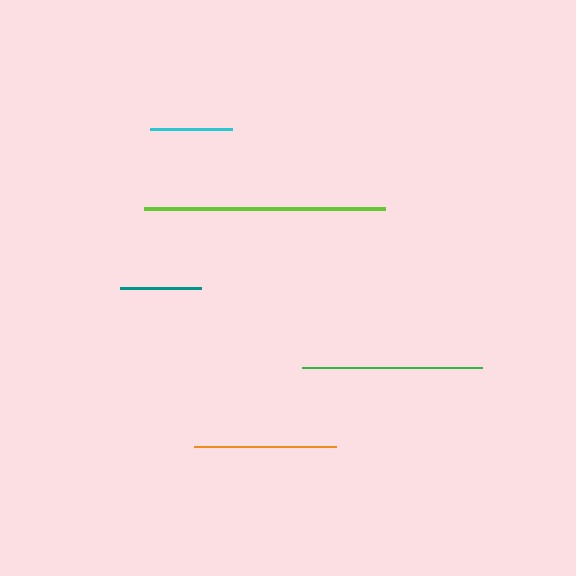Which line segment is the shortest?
The teal line is the shortest at approximately 81 pixels.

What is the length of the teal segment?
The teal segment is approximately 81 pixels long.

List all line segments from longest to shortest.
From longest to shortest: lime, green, orange, cyan, teal.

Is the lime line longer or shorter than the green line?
The lime line is longer than the green line.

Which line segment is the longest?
The lime line is the longest at approximately 241 pixels.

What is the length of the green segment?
The green segment is approximately 179 pixels long.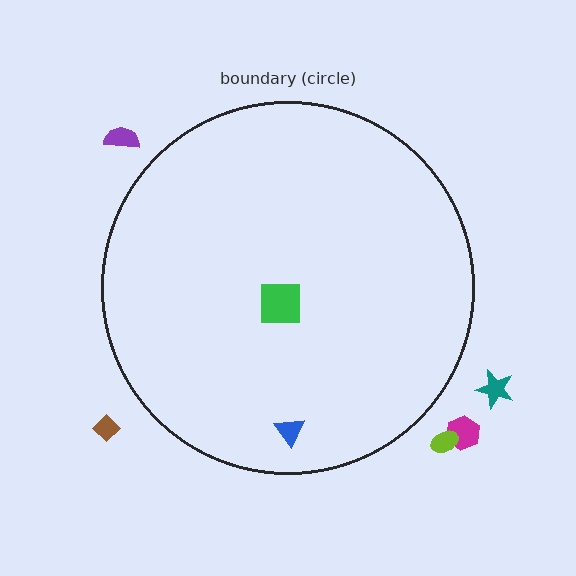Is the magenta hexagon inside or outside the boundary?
Outside.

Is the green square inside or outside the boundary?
Inside.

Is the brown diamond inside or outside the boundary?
Outside.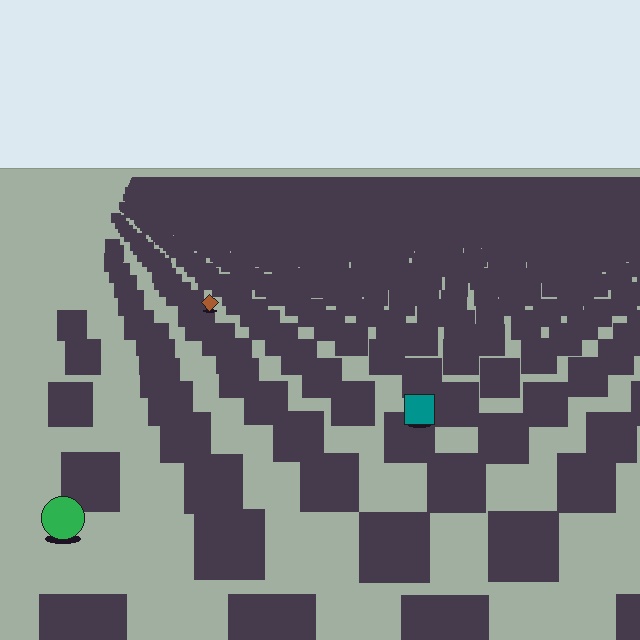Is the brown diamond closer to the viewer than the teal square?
No. The teal square is closer — you can tell from the texture gradient: the ground texture is coarser near it.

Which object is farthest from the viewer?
The brown diamond is farthest from the viewer. It appears smaller and the ground texture around it is denser.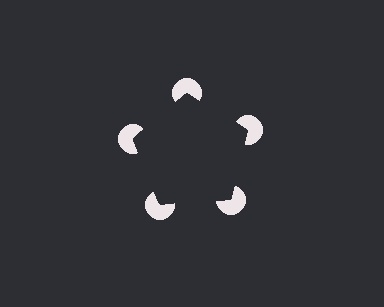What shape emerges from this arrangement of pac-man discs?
An illusory pentagon — its edges are inferred from the aligned wedge cuts in the pac-man discs, not physically drawn.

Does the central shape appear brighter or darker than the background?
It typically appears slightly darker than the background, even though no actual brightness change is drawn.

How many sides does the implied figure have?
5 sides.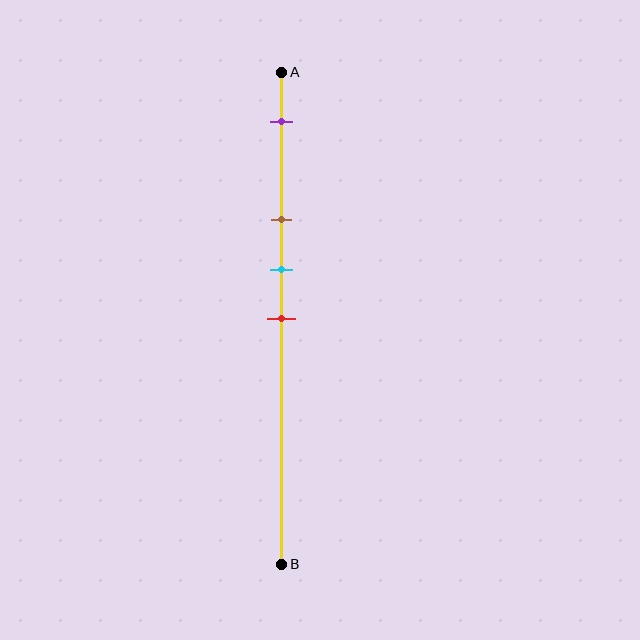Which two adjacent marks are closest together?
The cyan and red marks are the closest adjacent pair.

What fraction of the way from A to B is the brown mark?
The brown mark is approximately 30% (0.3) of the way from A to B.